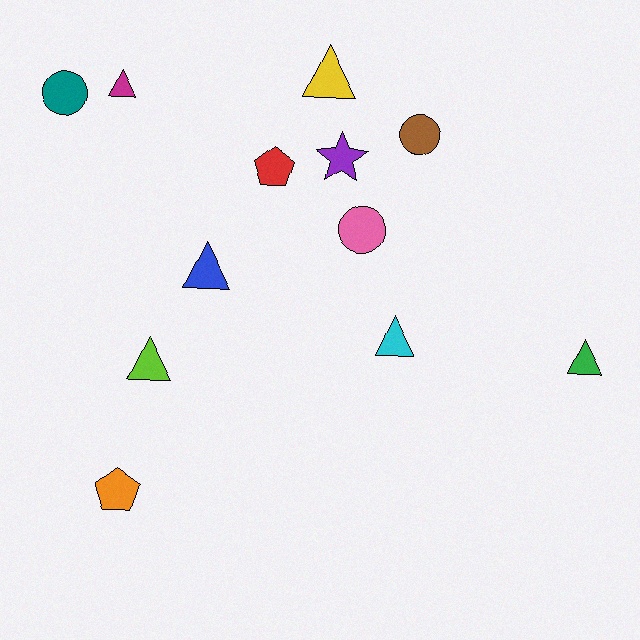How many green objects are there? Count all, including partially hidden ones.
There is 1 green object.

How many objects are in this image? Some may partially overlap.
There are 12 objects.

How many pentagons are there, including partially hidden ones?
There are 2 pentagons.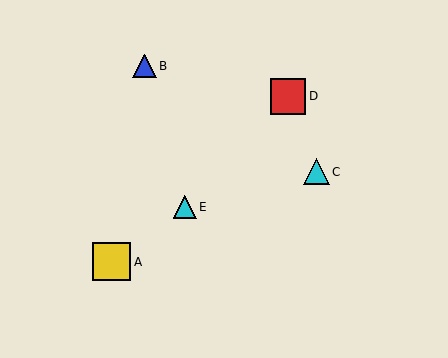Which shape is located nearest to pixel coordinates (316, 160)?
The cyan triangle (labeled C) at (316, 172) is nearest to that location.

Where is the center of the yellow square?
The center of the yellow square is at (112, 262).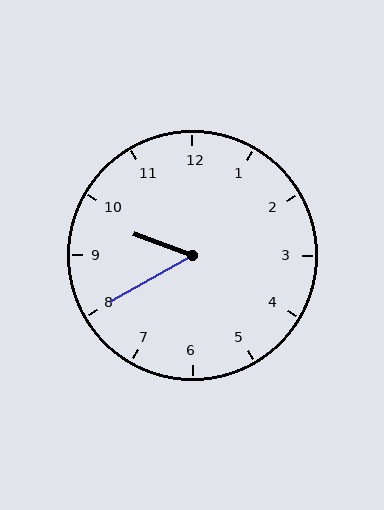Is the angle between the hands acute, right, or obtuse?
It is acute.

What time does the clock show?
9:40.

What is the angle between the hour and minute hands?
Approximately 50 degrees.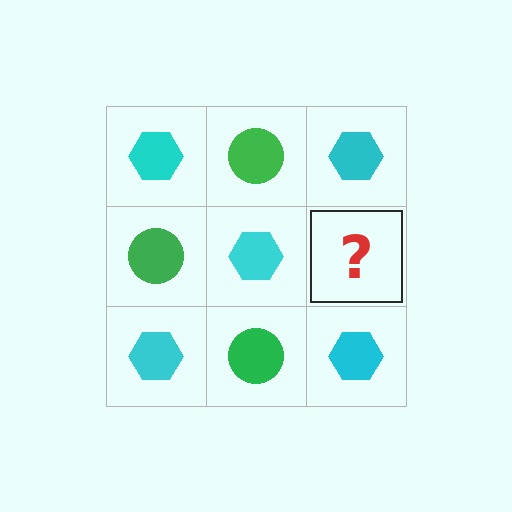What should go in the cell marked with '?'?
The missing cell should contain a green circle.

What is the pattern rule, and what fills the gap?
The rule is that it alternates cyan hexagon and green circle in a checkerboard pattern. The gap should be filled with a green circle.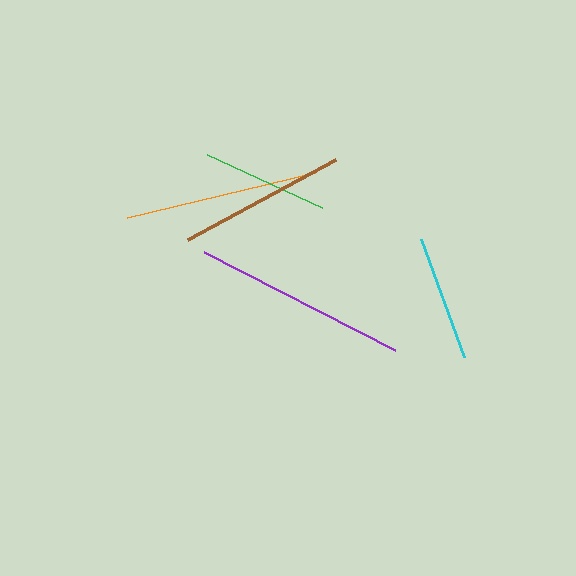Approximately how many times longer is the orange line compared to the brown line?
The orange line is approximately 1.2 times the length of the brown line.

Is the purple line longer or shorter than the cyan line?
The purple line is longer than the cyan line.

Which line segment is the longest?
The purple line is the longest at approximately 214 pixels.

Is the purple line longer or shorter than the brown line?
The purple line is longer than the brown line.